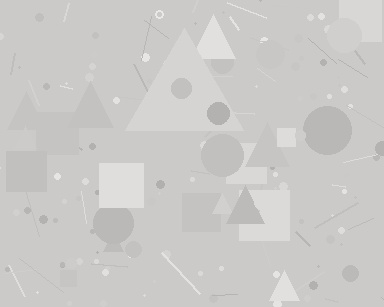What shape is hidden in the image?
A triangle is hidden in the image.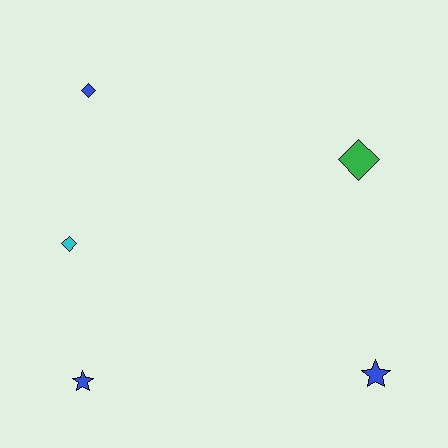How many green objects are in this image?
There is 1 green object.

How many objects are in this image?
There are 5 objects.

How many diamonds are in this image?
There are 3 diamonds.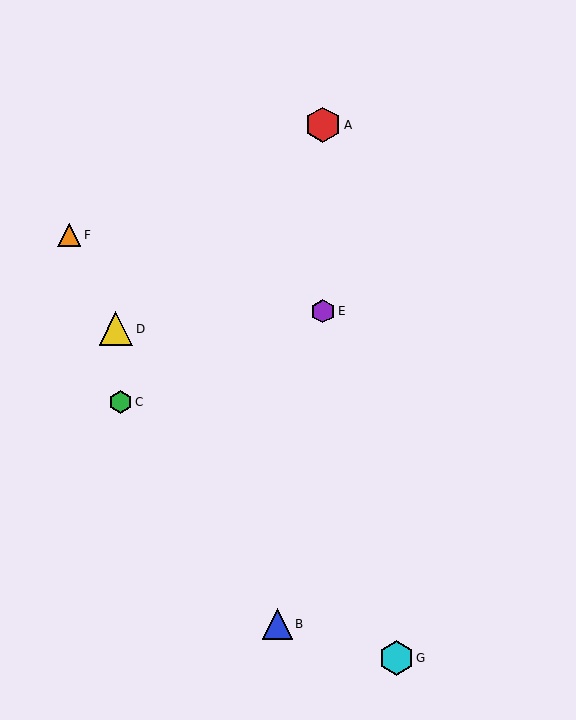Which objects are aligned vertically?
Objects A, E are aligned vertically.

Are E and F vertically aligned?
No, E is at x≈323 and F is at x≈69.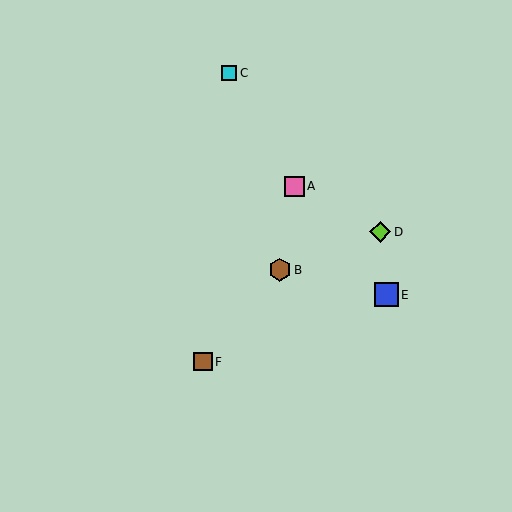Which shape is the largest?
The blue square (labeled E) is the largest.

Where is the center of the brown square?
The center of the brown square is at (203, 362).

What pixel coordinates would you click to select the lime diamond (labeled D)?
Click at (380, 232) to select the lime diamond D.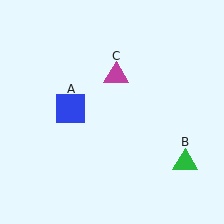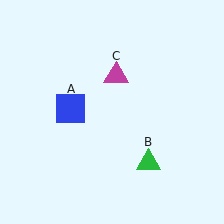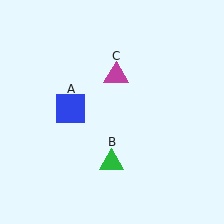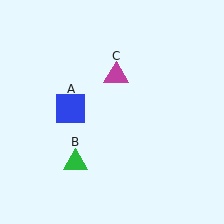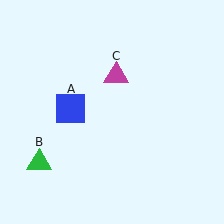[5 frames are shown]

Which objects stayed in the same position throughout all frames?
Blue square (object A) and magenta triangle (object C) remained stationary.